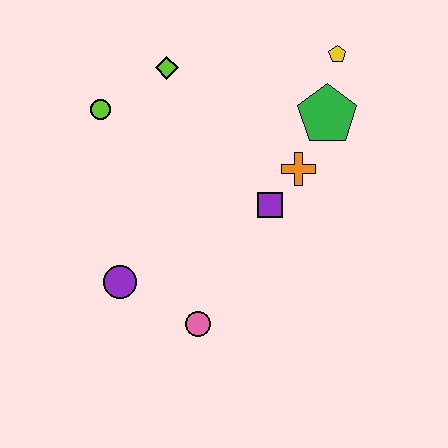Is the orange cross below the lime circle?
Yes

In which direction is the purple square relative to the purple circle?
The purple square is to the right of the purple circle.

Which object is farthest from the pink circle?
The yellow pentagon is farthest from the pink circle.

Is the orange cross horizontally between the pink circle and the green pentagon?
Yes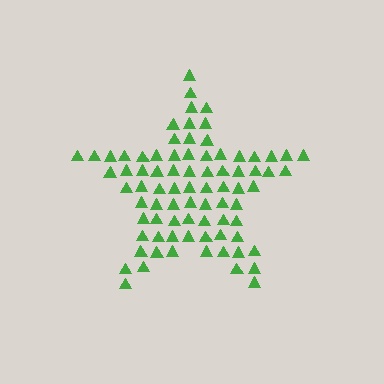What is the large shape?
The large shape is a star.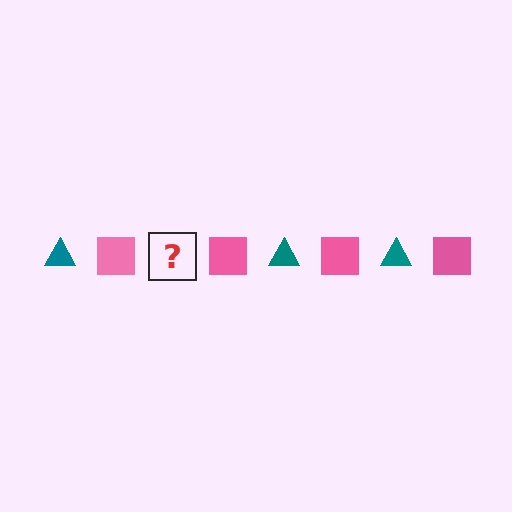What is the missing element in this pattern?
The missing element is a teal triangle.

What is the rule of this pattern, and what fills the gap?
The rule is that the pattern alternates between teal triangle and pink square. The gap should be filled with a teal triangle.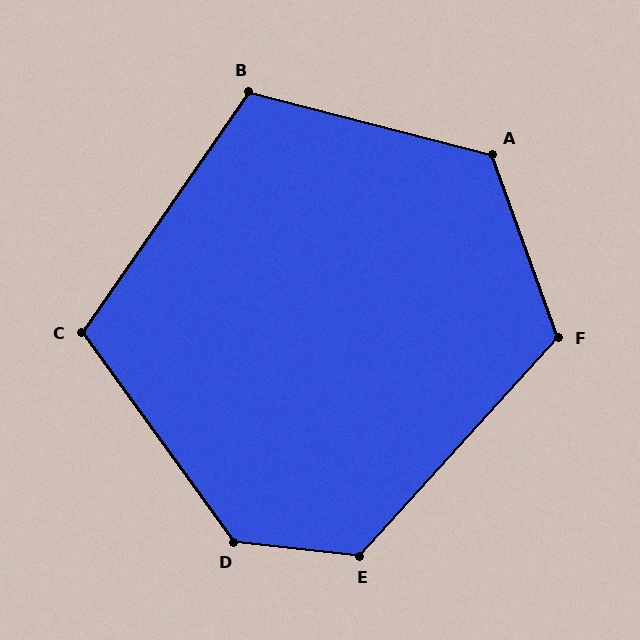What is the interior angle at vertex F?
Approximately 118 degrees (obtuse).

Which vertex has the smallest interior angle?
C, at approximately 109 degrees.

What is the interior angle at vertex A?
Approximately 124 degrees (obtuse).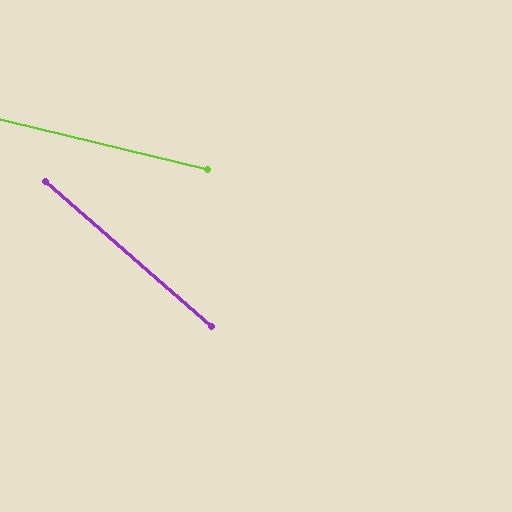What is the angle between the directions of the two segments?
Approximately 27 degrees.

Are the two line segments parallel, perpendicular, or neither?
Neither parallel nor perpendicular — they differ by about 27°.